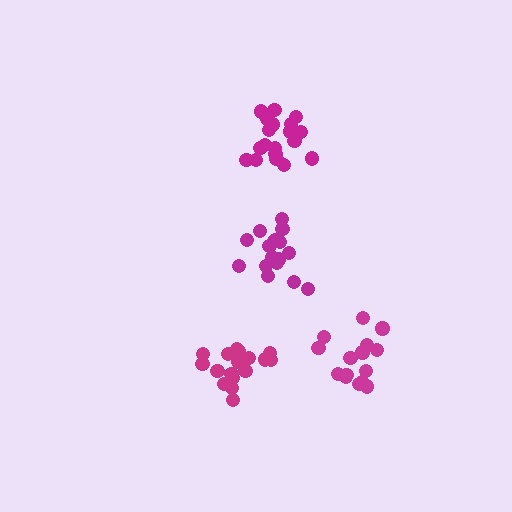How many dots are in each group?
Group 1: 15 dots, Group 2: 18 dots, Group 3: 20 dots, Group 4: 17 dots (70 total).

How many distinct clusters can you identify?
There are 4 distinct clusters.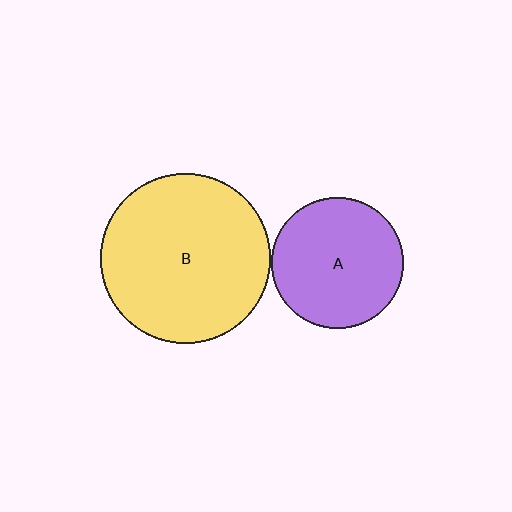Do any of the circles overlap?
No, none of the circles overlap.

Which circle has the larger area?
Circle B (yellow).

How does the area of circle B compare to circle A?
Approximately 1.7 times.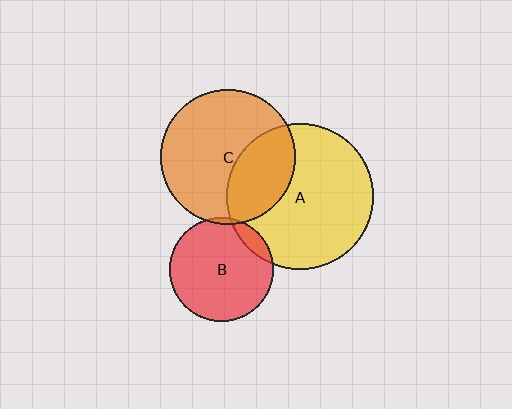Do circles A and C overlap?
Yes.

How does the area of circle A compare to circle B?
Approximately 2.0 times.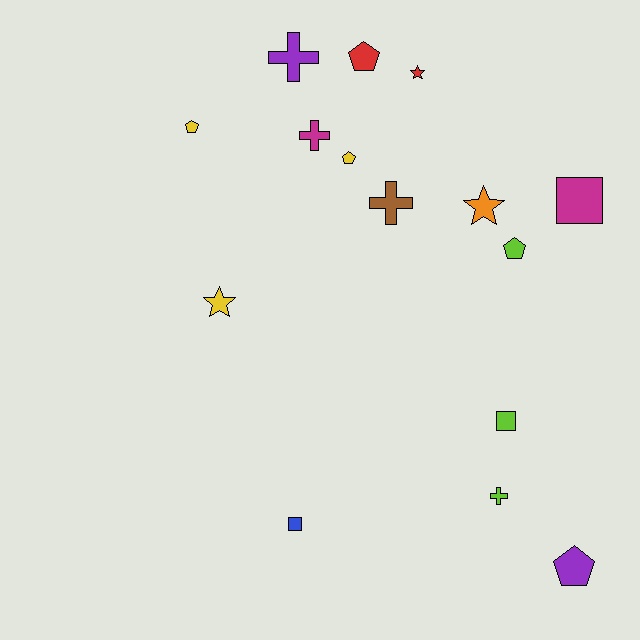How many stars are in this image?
There are 3 stars.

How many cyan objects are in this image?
There are no cyan objects.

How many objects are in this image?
There are 15 objects.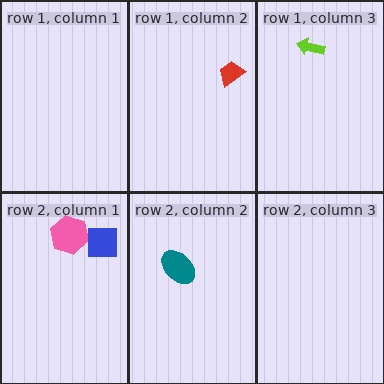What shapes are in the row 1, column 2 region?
The red trapezoid.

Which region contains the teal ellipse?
The row 2, column 2 region.